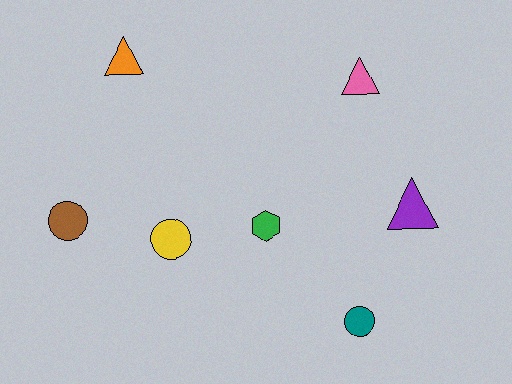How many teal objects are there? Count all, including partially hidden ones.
There is 1 teal object.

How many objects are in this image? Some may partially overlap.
There are 7 objects.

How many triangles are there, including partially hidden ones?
There are 3 triangles.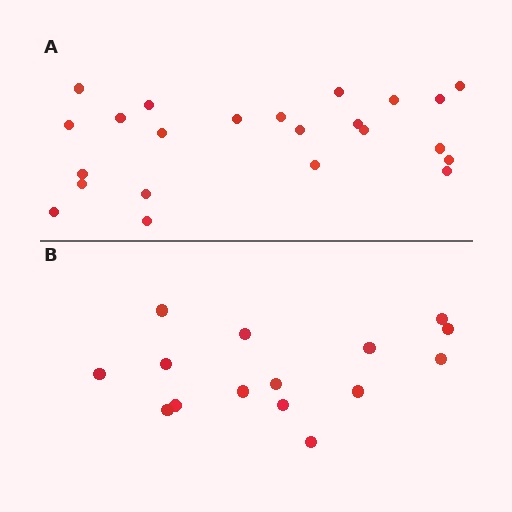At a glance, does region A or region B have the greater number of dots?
Region A (the top region) has more dots.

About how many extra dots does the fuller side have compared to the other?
Region A has roughly 8 or so more dots than region B.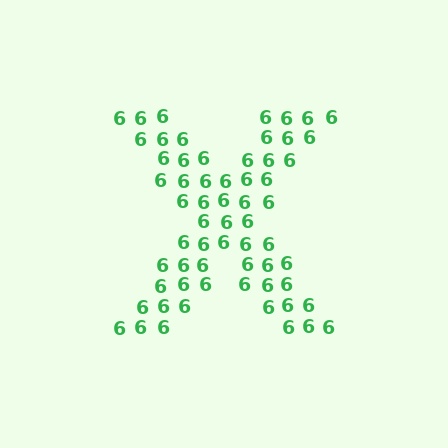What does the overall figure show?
The overall figure shows the letter X.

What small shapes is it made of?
It is made of small digit 6's.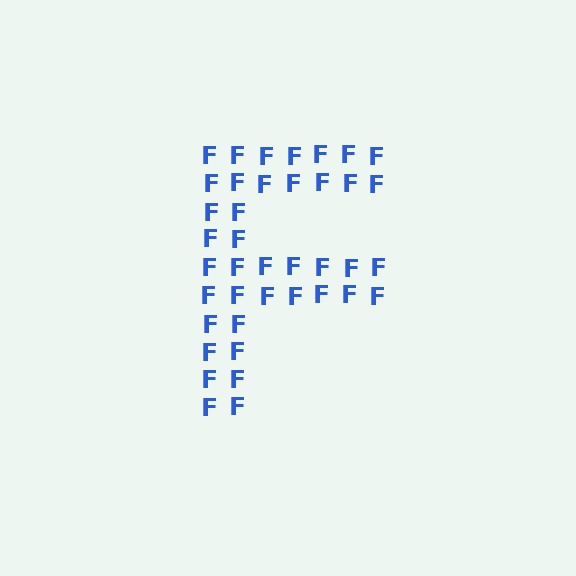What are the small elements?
The small elements are letter F's.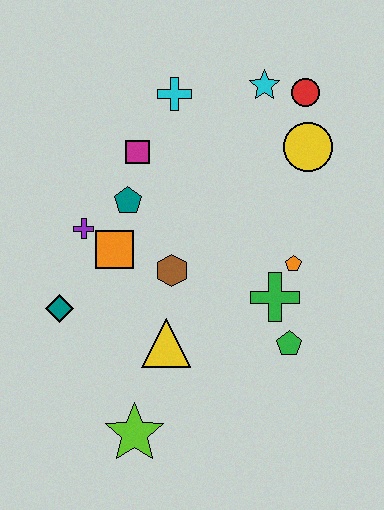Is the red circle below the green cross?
No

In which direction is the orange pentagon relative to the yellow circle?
The orange pentagon is below the yellow circle.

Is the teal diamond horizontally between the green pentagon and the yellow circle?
No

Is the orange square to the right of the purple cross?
Yes